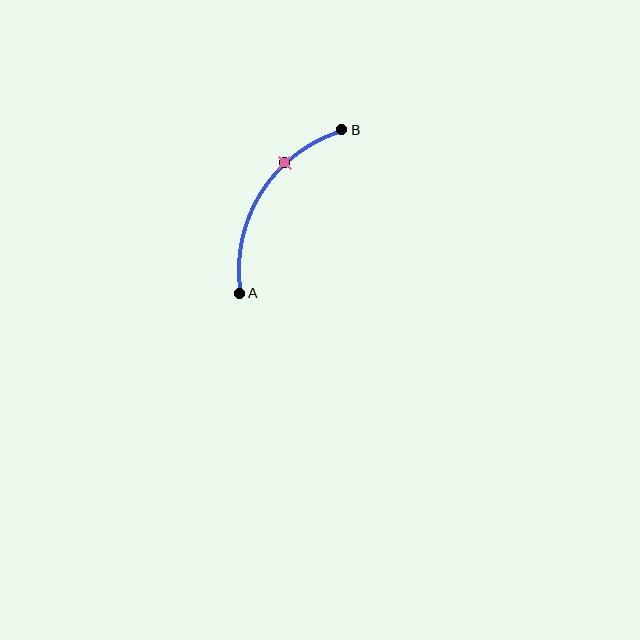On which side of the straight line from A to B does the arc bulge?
The arc bulges to the left of the straight line connecting A and B.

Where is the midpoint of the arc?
The arc midpoint is the point on the curve farthest from the straight line joining A and B. It sits to the left of that line.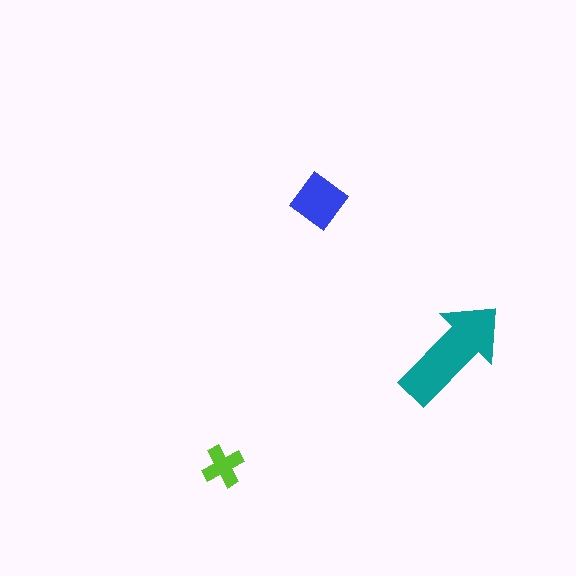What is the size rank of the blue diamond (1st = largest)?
2nd.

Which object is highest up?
The blue diamond is topmost.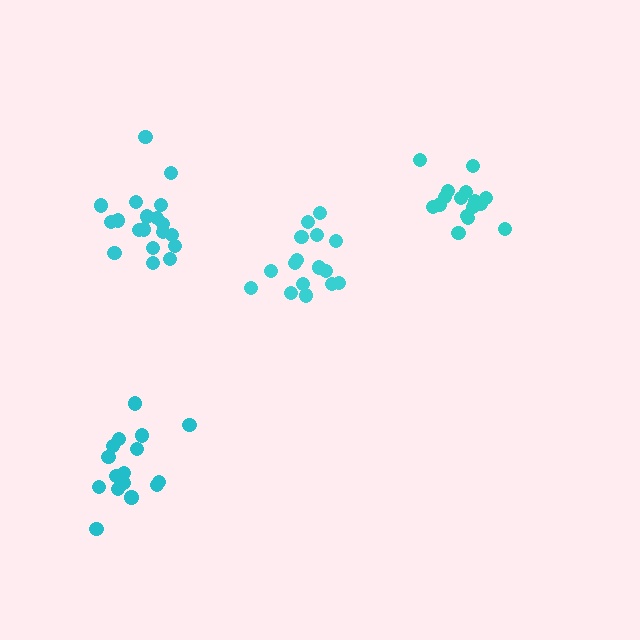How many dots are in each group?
Group 1: 16 dots, Group 2: 19 dots, Group 3: 16 dots, Group 4: 16 dots (67 total).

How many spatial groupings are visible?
There are 4 spatial groupings.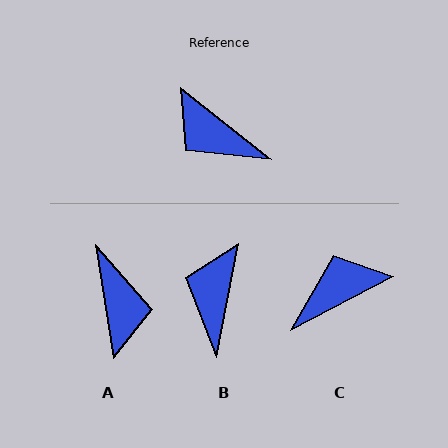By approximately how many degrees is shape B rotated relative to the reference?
Approximately 63 degrees clockwise.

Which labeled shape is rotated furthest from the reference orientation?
A, about 137 degrees away.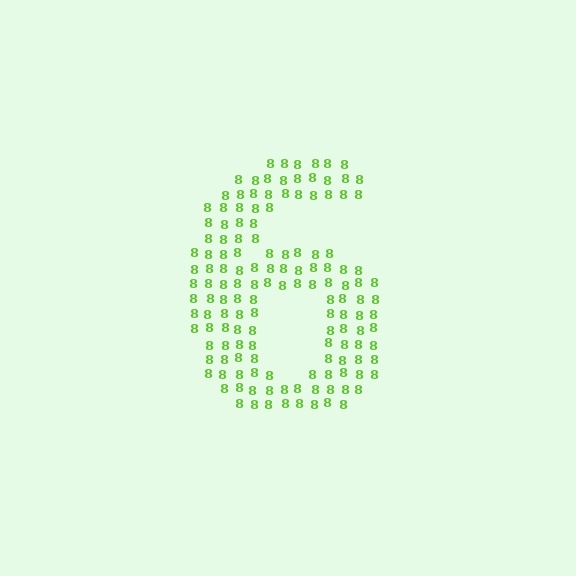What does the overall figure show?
The overall figure shows the digit 6.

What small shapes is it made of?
It is made of small digit 8's.